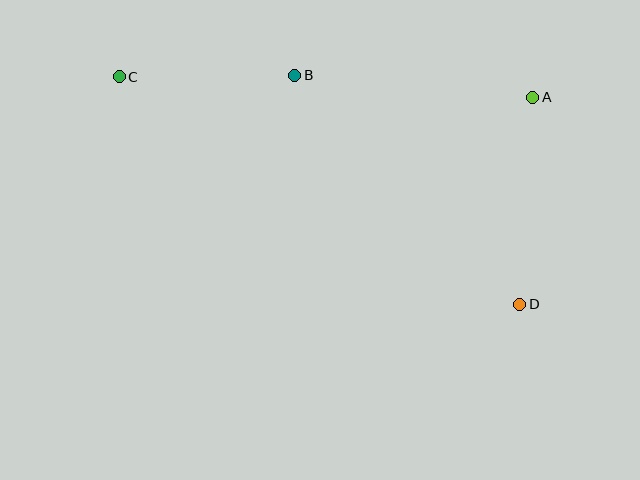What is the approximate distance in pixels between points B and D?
The distance between B and D is approximately 321 pixels.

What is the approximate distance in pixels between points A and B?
The distance between A and B is approximately 239 pixels.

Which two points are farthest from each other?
Points C and D are farthest from each other.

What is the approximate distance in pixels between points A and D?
The distance between A and D is approximately 208 pixels.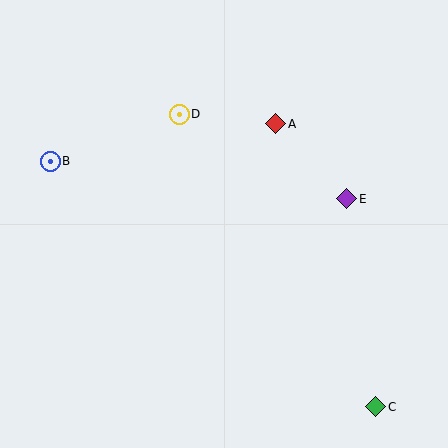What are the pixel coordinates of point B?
Point B is at (50, 161).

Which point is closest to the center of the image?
Point A at (276, 124) is closest to the center.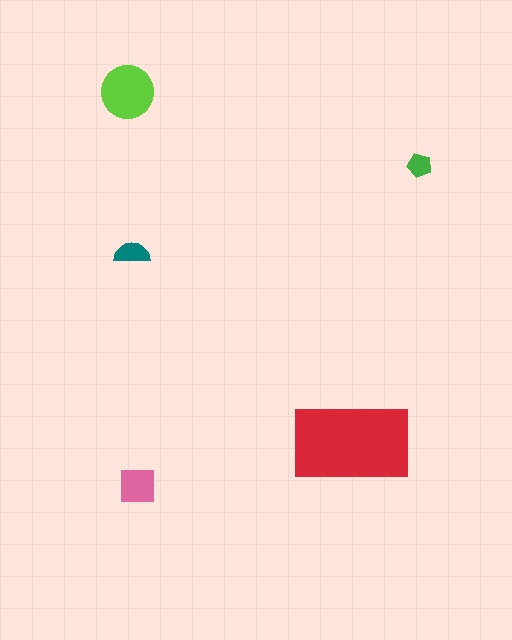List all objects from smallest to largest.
The green pentagon, the teal semicircle, the pink square, the lime circle, the red rectangle.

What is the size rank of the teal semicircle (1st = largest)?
4th.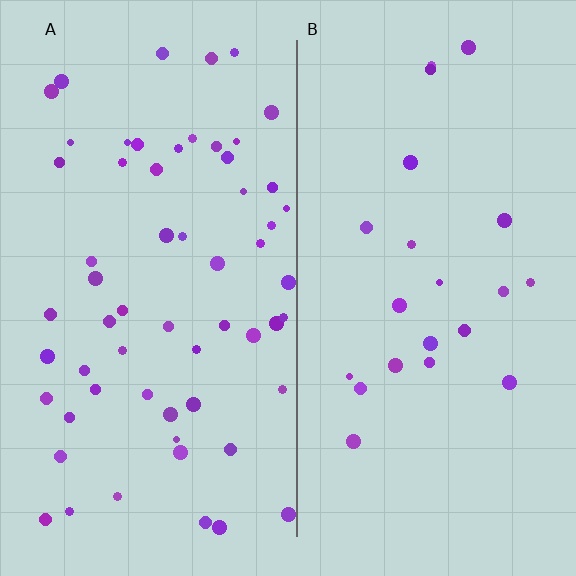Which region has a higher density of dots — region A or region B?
A (the left).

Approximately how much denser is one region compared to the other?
Approximately 2.8× — region A over region B.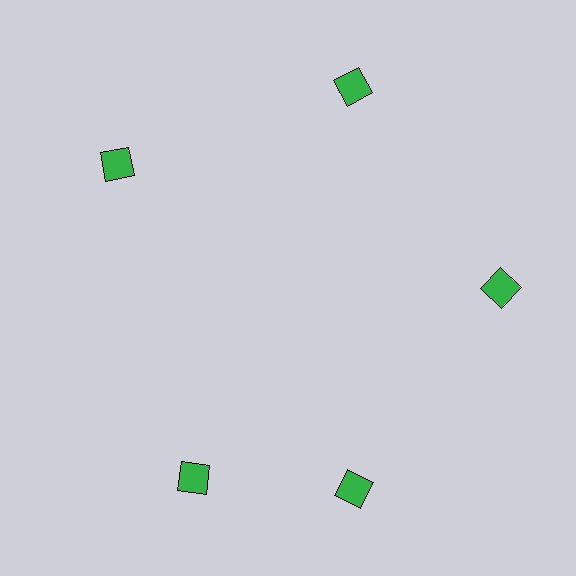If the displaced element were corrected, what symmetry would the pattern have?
It would have 5-fold rotational symmetry — the pattern would map onto itself every 72 degrees.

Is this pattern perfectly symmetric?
No. The 5 green diamonds are arranged in a ring, but one element near the 8 o'clock position is rotated out of alignment along the ring, breaking the 5-fold rotational symmetry.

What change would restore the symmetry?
The symmetry would be restored by rotating it back into even spacing with its neighbors so that all 5 diamonds sit at equal angles and equal distance from the center.